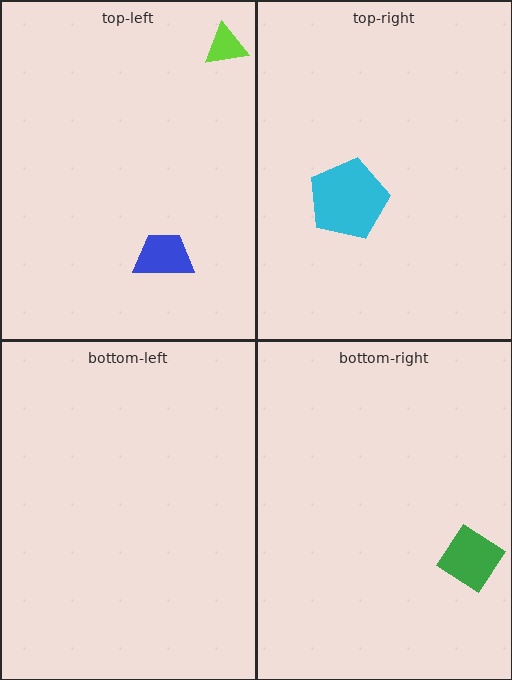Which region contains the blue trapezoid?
The top-left region.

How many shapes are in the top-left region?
2.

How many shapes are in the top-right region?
1.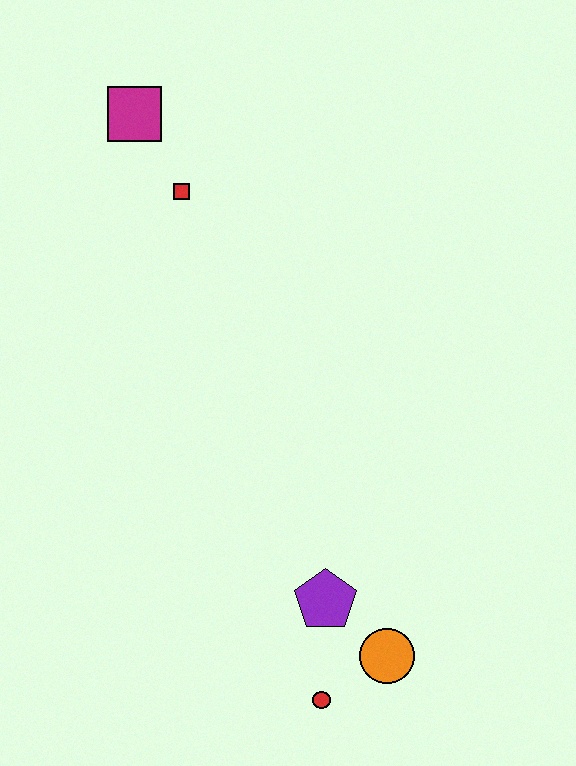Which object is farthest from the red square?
The red circle is farthest from the red square.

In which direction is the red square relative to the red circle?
The red square is above the red circle.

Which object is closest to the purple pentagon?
The orange circle is closest to the purple pentagon.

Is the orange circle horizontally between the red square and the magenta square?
No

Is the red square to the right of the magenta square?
Yes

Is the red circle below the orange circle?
Yes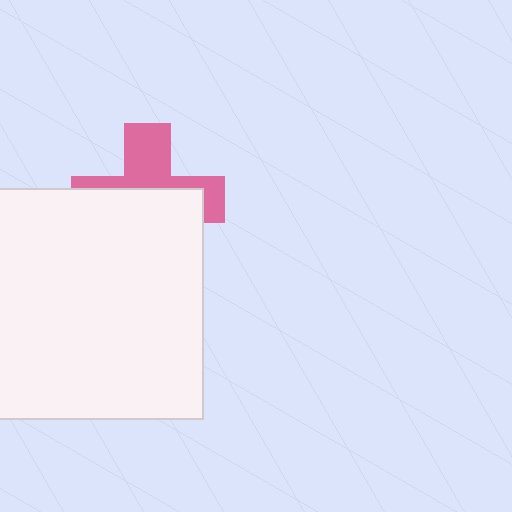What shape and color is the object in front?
The object in front is a white rectangle.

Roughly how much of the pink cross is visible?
A small part of it is visible (roughly 41%).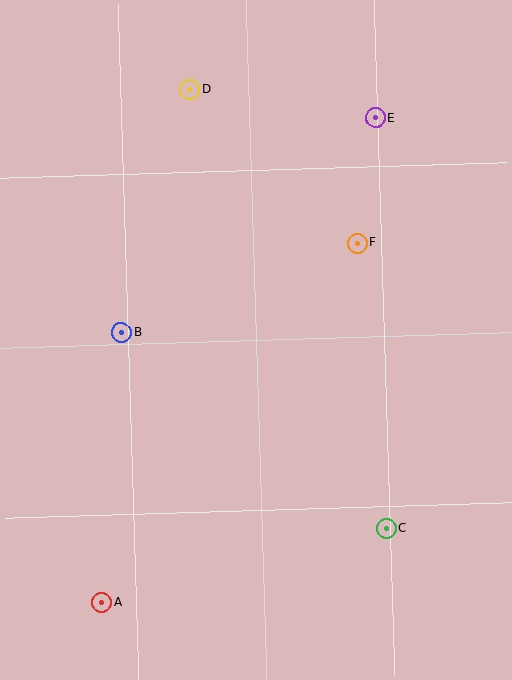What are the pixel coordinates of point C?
Point C is at (386, 528).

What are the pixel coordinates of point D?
Point D is at (190, 90).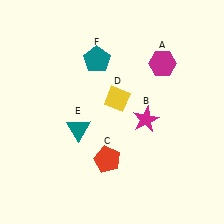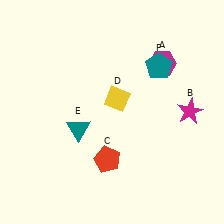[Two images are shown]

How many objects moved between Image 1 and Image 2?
2 objects moved between the two images.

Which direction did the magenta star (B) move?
The magenta star (B) moved right.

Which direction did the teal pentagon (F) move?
The teal pentagon (F) moved right.